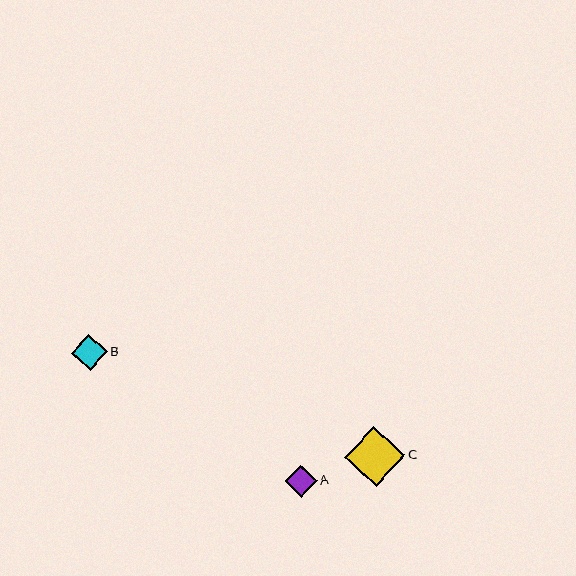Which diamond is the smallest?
Diamond A is the smallest with a size of approximately 32 pixels.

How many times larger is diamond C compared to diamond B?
Diamond C is approximately 1.7 times the size of diamond B.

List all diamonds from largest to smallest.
From largest to smallest: C, B, A.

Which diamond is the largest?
Diamond C is the largest with a size of approximately 60 pixels.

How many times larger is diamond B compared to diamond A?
Diamond B is approximately 1.1 times the size of diamond A.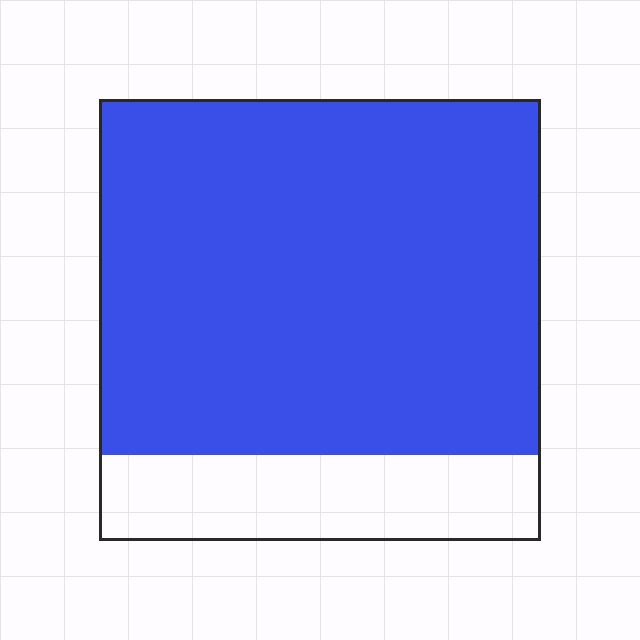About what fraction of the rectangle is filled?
About four fifths (4/5).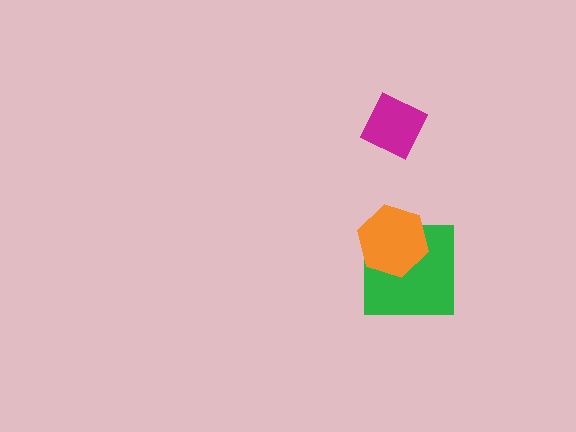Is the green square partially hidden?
Yes, it is partially covered by another shape.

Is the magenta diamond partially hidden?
No, no other shape covers it.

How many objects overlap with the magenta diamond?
0 objects overlap with the magenta diamond.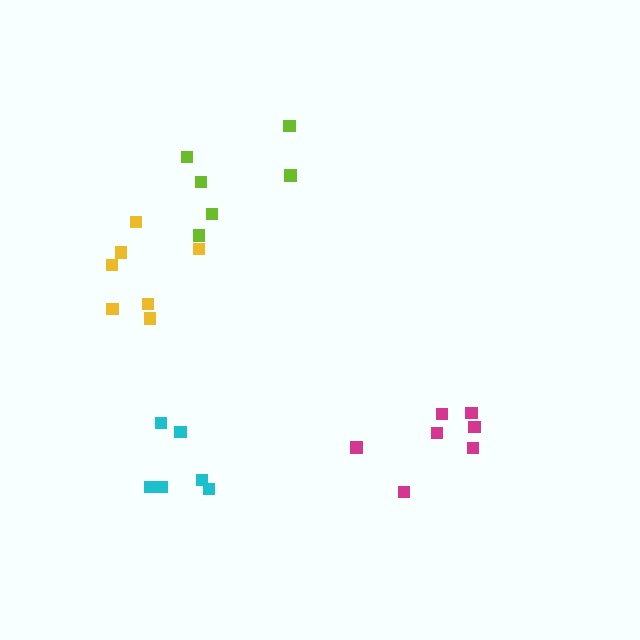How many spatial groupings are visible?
There are 4 spatial groupings.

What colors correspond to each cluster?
The clusters are colored: yellow, magenta, lime, cyan.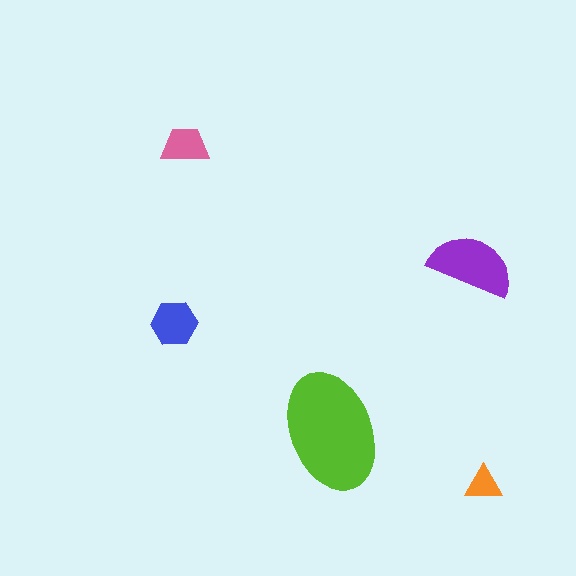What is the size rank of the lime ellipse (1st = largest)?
1st.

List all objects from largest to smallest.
The lime ellipse, the purple semicircle, the blue hexagon, the pink trapezoid, the orange triangle.